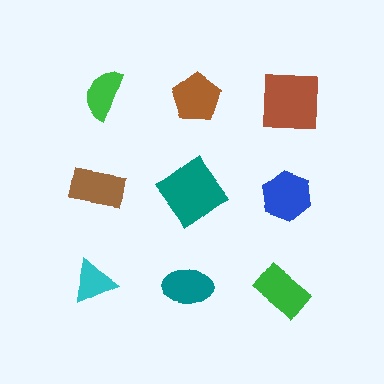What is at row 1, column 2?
A brown pentagon.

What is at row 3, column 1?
A cyan triangle.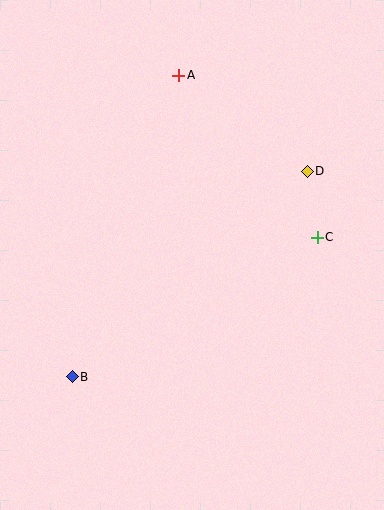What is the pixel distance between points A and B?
The distance between A and B is 319 pixels.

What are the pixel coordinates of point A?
Point A is at (179, 75).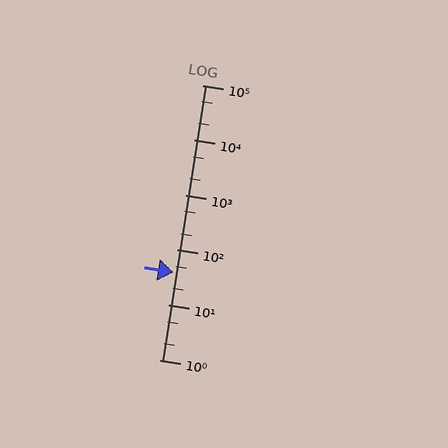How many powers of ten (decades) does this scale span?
The scale spans 5 decades, from 1 to 100000.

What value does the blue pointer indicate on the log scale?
The pointer indicates approximately 39.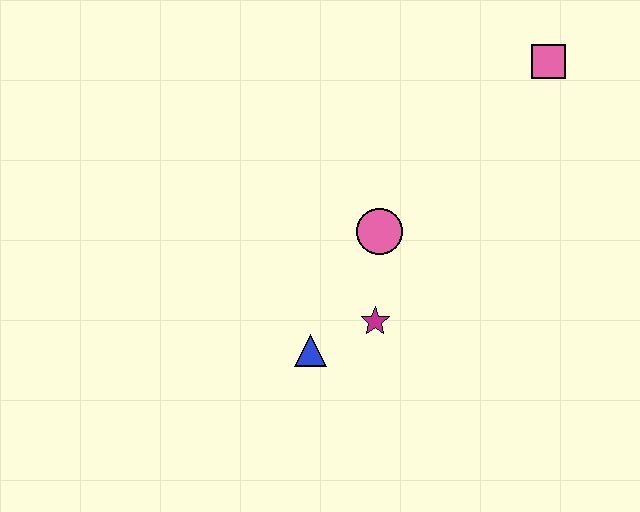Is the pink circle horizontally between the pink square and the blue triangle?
Yes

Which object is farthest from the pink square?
The blue triangle is farthest from the pink square.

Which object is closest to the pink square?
The pink circle is closest to the pink square.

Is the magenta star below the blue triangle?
No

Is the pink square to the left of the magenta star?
No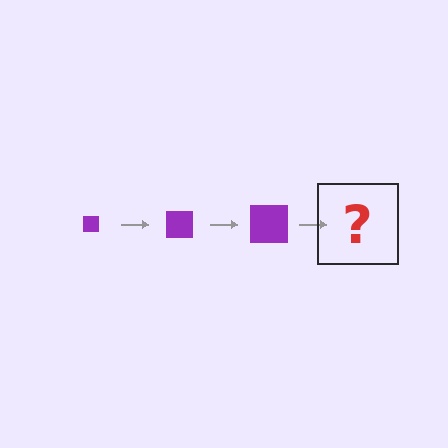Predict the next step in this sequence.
The next step is a purple square, larger than the previous one.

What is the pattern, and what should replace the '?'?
The pattern is that the square gets progressively larger each step. The '?' should be a purple square, larger than the previous one.